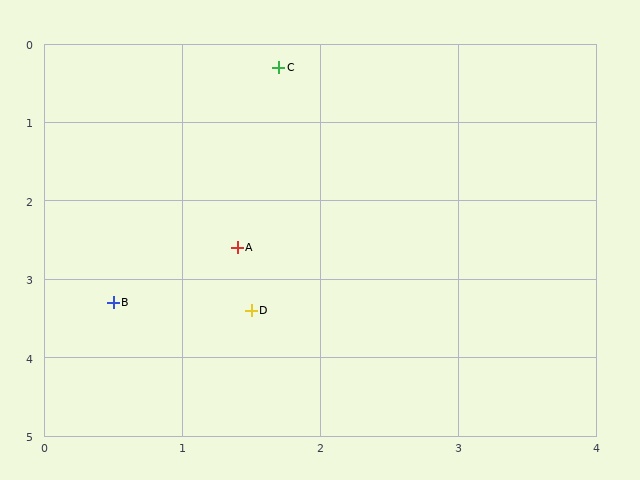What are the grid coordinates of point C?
Point C is at approximately (1.7, 0.3).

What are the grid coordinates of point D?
Point D is at approximately (1.5, 3.4).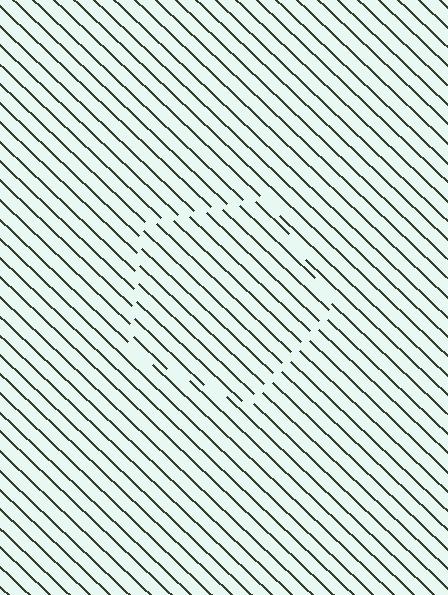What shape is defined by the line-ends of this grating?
An illusory pentagon. The interior of the shape contains the same grating, shifted by half a period — the contour is defined by the phase discontinuity where line-ends from the inner and outer gratings abut.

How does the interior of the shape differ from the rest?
The interior of the shape contains the same grating, shifted by half a period — the contour is defined by the phase discontinuity where line-ends from the inner and outer gratings abut.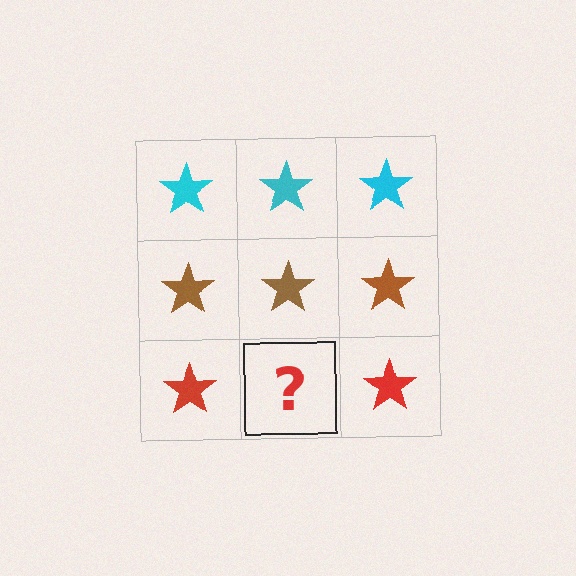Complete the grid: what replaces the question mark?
The question mark should be replaced with a red star.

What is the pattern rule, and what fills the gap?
The rule is that each row has a consistent color. The gap should be filled with a red star.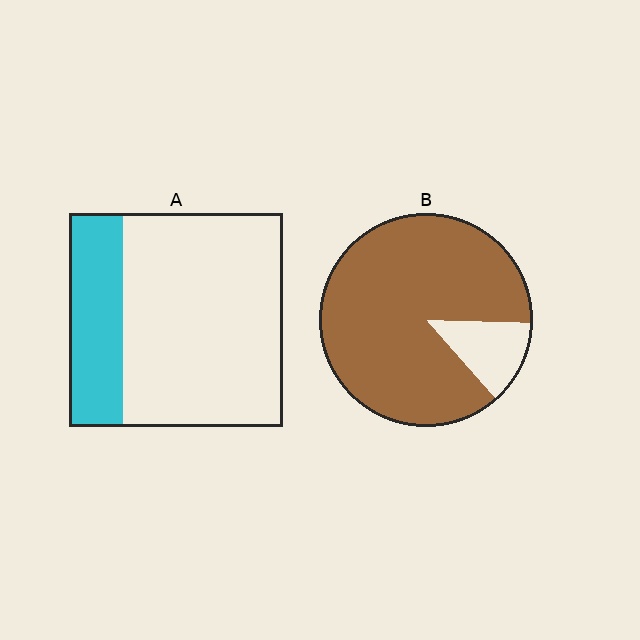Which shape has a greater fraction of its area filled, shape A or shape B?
Shape B.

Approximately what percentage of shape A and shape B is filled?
A is approximately 25% and B is approximately 85%.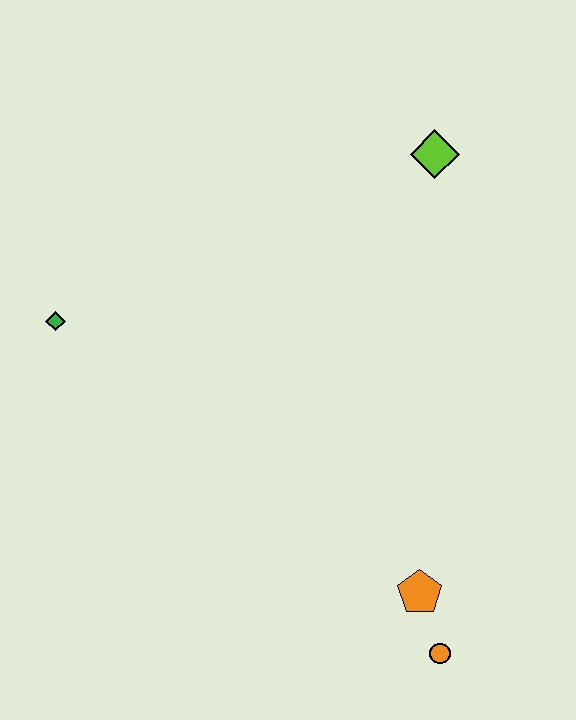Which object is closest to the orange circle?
The orange pentagon is closest to the orange circle.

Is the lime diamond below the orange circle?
No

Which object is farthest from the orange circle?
The green diamond is farthest from the orange circle.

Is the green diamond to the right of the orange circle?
No